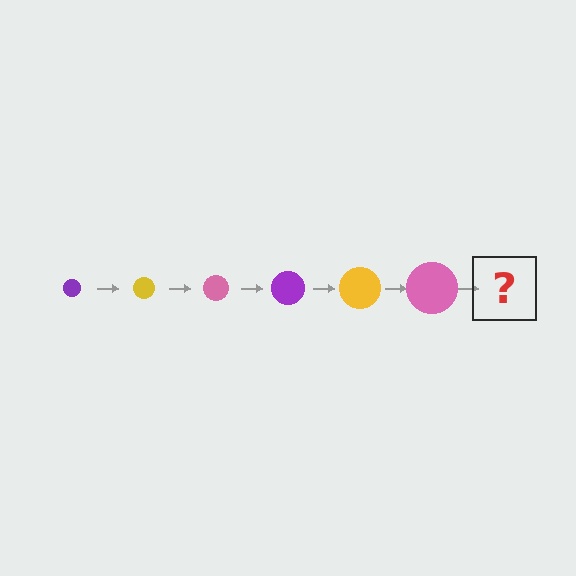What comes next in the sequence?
The next element should be a purple circle, larger than the previous one.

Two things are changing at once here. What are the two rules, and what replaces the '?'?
The two rules are that the circle grows larger each step and the color cycles through purple, yellow, and pink. The '?' should be a purple circle, larger than the previous one.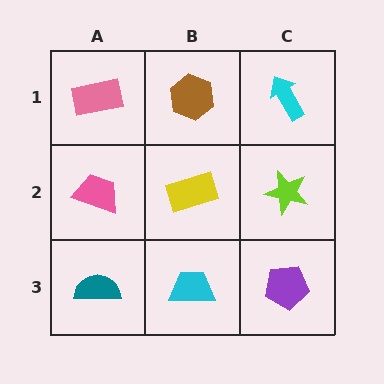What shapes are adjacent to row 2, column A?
A pink rectangle (row 1, column A), a teal semicircle (row 3, column A), a yellow rectangle (row 2, column B).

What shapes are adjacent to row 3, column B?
A yellow rectangle (row 2, column B), a teal semicircle (row 3, column A), a purple pentagon (row 3, column C).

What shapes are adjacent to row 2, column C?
A cyan arrow (row 1, column C), a purple pentagon (row 3, column C), a yellow rectangle (row 2, column B).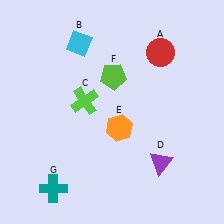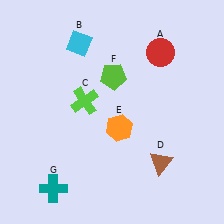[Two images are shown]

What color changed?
The triangle (D) changed from purple in Image 1 to brown in Image 2.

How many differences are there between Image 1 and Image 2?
There is 1 difference between the two images.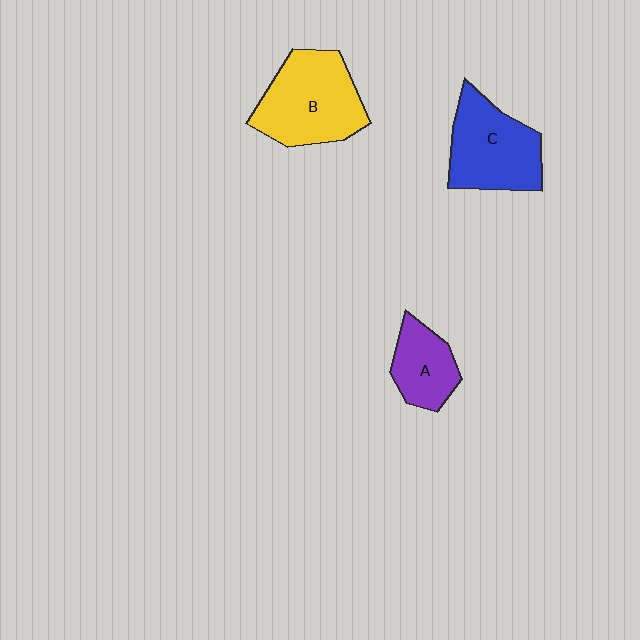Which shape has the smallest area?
Shape A (purple).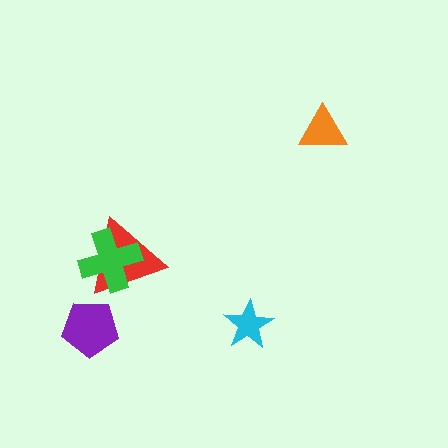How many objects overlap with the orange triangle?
0 objects overlap with the orange triangle.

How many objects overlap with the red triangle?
1 object overlaps with the red triangle.